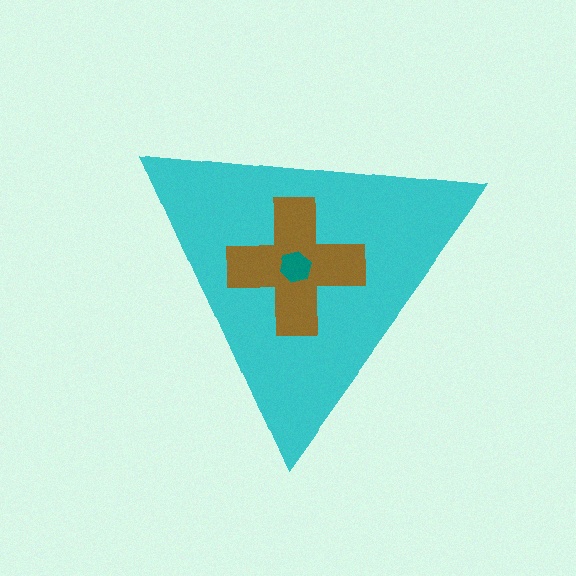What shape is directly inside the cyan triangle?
The brown cross.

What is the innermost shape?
The teal hexagon.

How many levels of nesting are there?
3.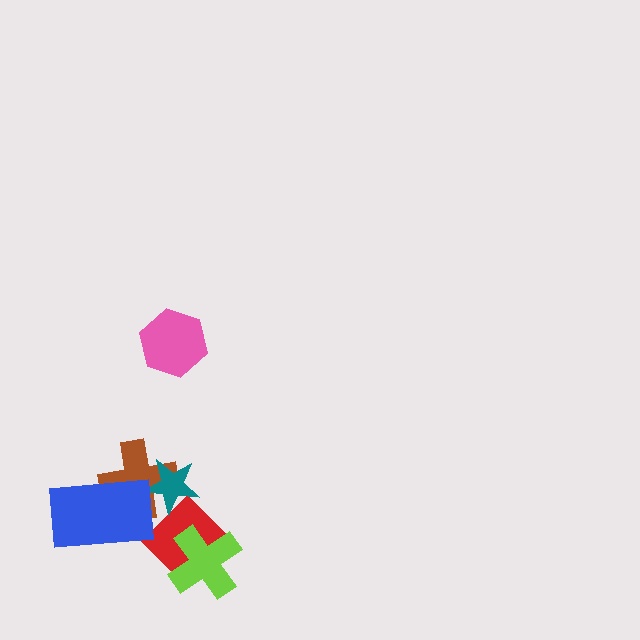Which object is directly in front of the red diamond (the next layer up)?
The lime cross is directly in front of the red diamond.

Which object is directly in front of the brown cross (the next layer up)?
The teal star is directly in front of the brown cross.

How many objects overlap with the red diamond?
2 objects overlap with the red diamond.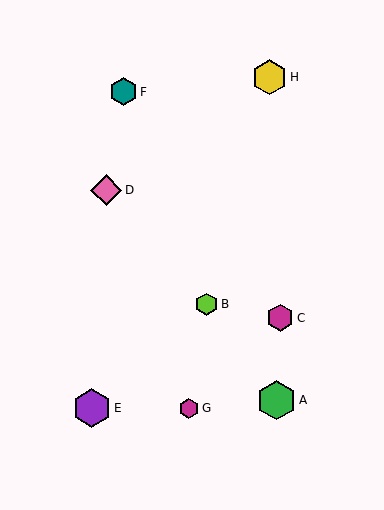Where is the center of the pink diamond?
The center of the pink diamond is at (106, 190).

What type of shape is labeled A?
Shape A is a green hexagon.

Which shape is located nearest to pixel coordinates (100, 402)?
The purple hexagon (labeled E) at (92, 408) is nearest to that location.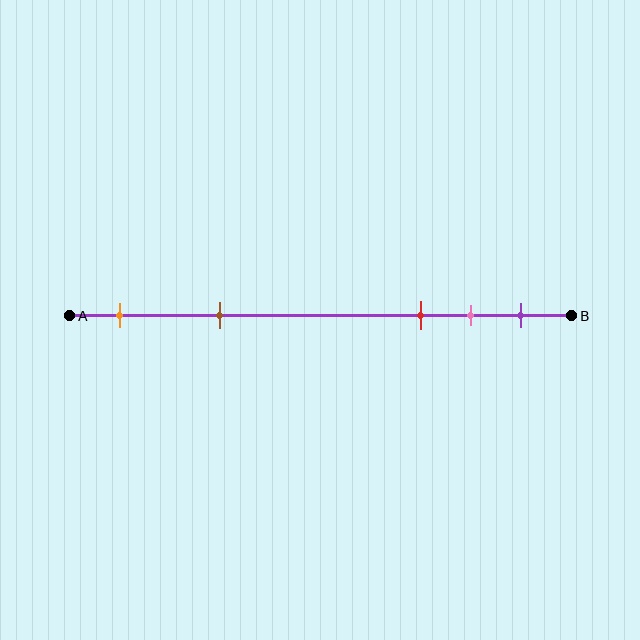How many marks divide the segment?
There are 5 marks dividing the segment.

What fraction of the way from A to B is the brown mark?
The brown mark is approximately 30% (0.3) of the way from A to B.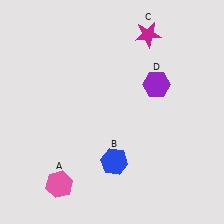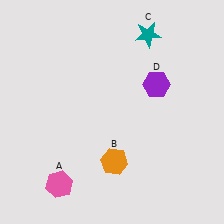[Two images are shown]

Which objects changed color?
B changed from blue to orange. C changed from magenta to teal.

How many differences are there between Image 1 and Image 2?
There are 2 differences between the two images.